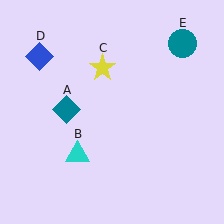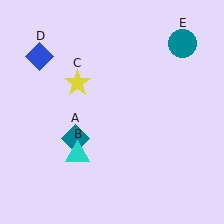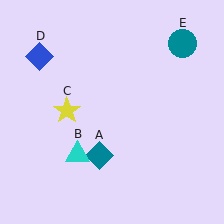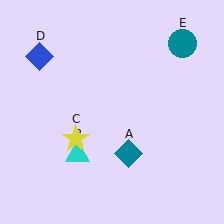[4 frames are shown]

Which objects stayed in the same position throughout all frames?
Cyan triangle (object B) and blue diamond (object D) and teal circle (object E) remained stationary.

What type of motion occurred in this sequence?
The teal diamond (object A), yellow star (object C) rotated counterclockwise around the center of the scene.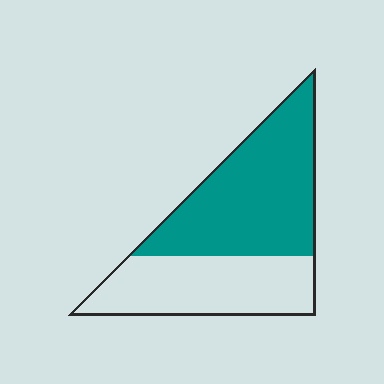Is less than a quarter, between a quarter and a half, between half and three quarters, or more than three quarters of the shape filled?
Between half and three quarters.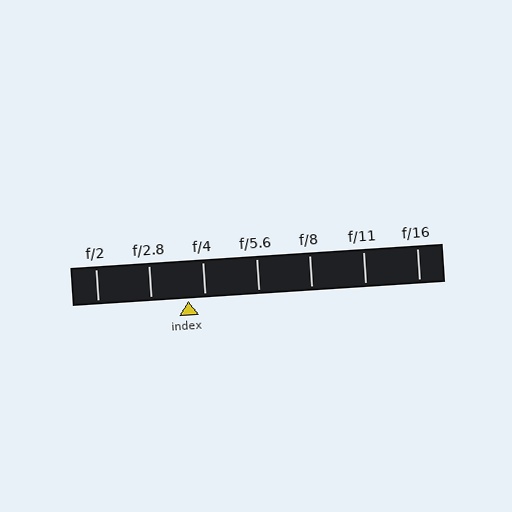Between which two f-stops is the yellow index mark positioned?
The index mark is between f/2.8 and f/4.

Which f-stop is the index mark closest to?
The index mark is closest to f/4.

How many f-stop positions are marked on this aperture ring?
There are 7 f-stop positions marked.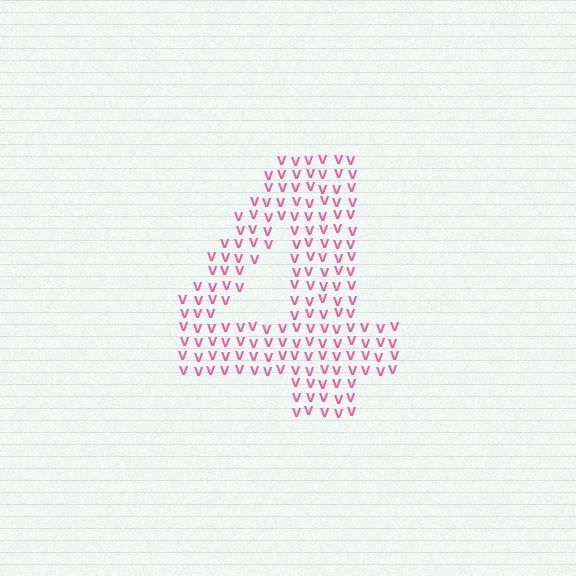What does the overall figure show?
The overall figure shows the digit 4.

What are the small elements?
The small elements are letter V's.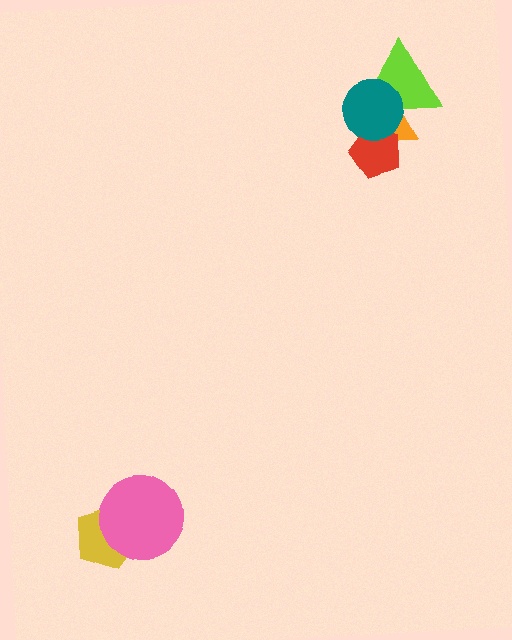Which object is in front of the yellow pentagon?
The pink circle is in front of the yellow pentagon.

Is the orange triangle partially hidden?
Yes, it is partially covered by another shape.